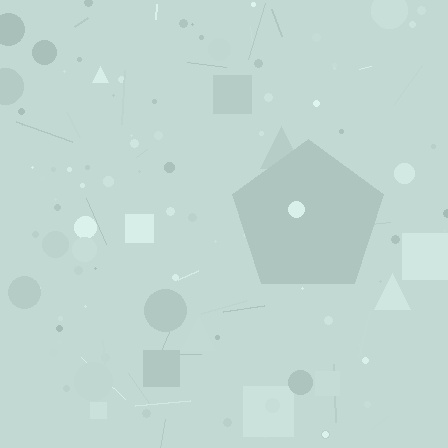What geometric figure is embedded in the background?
A pentagon is embedded in the background.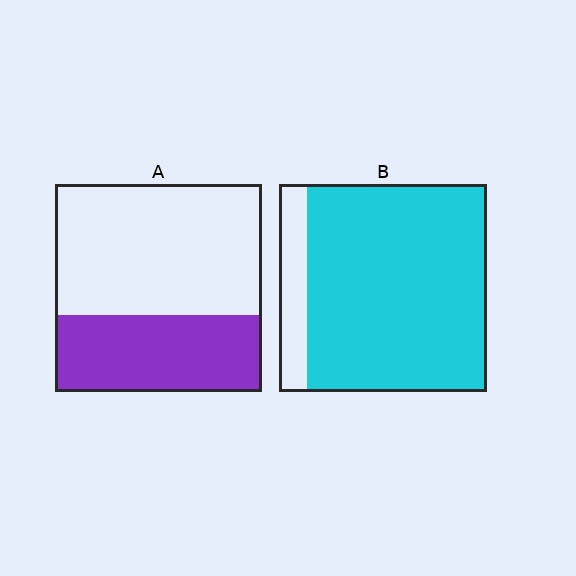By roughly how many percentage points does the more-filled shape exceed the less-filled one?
By roughly 50 percentage points (B over A).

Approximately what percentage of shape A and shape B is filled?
A is approximately 35% and B is approximately 85%.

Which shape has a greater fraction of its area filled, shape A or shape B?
Shape B.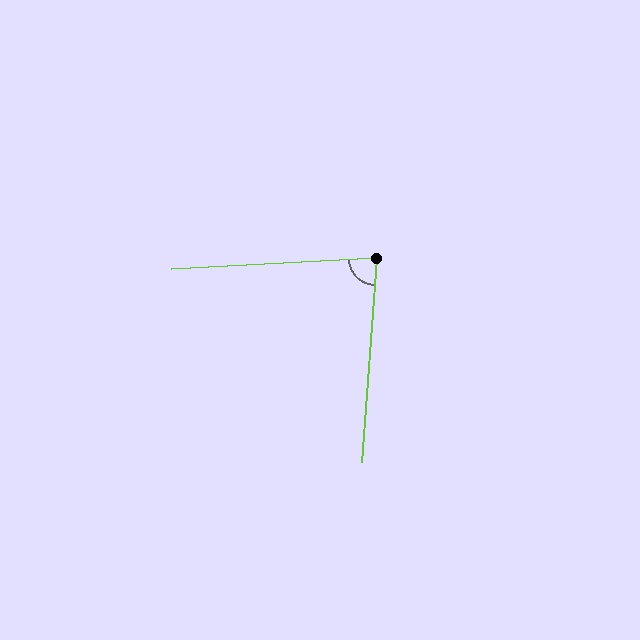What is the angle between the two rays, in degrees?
Approximately 83 degrees.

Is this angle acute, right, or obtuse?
It is acute.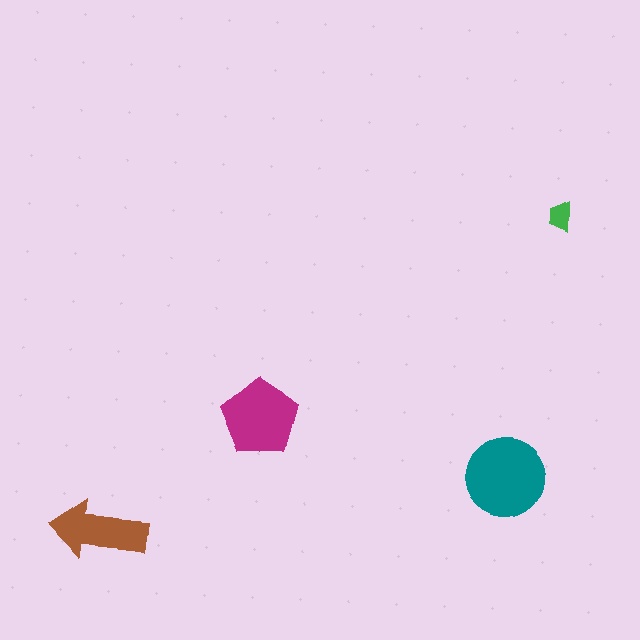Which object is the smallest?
The green trapezoid.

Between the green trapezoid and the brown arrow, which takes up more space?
The brown arrow.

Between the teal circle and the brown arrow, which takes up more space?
The teal circle.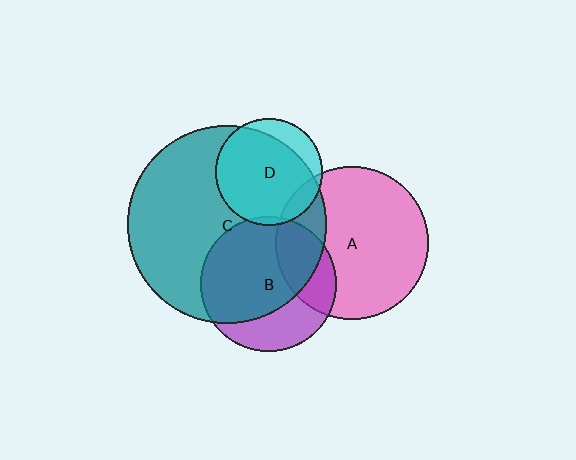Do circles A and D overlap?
Yes.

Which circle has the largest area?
Circle C (teal).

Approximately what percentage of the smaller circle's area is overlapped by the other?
Approximately 10%.